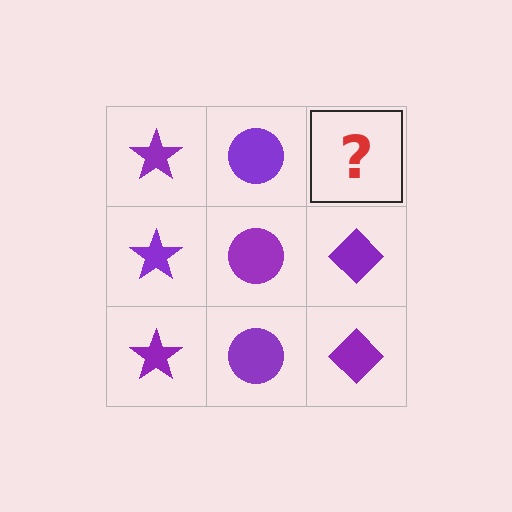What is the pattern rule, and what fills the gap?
The rule is that each column has a consistent shape. The gap should be filled with a purple diamond.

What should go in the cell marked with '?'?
The missing cell should contain a purple diamond.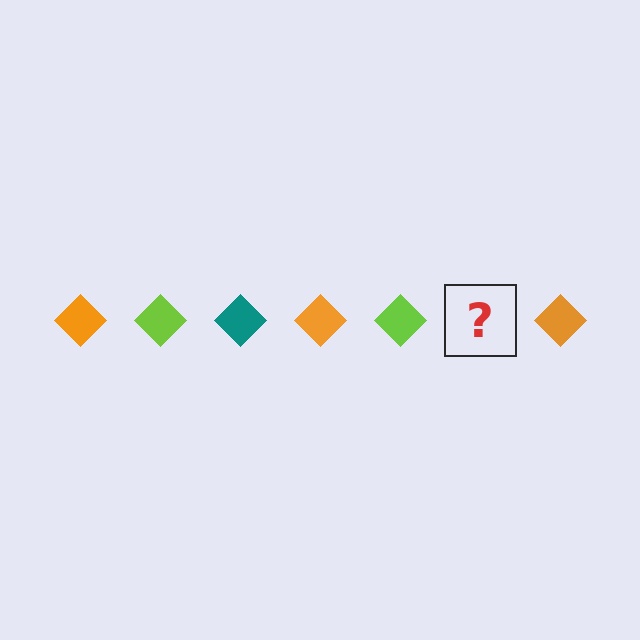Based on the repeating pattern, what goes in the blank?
The blank should be a teal diamond.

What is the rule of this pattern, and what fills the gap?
The rule is that the pattern cycles through orange, lime, teal diamonds. The gap should be filled with a teal diamond.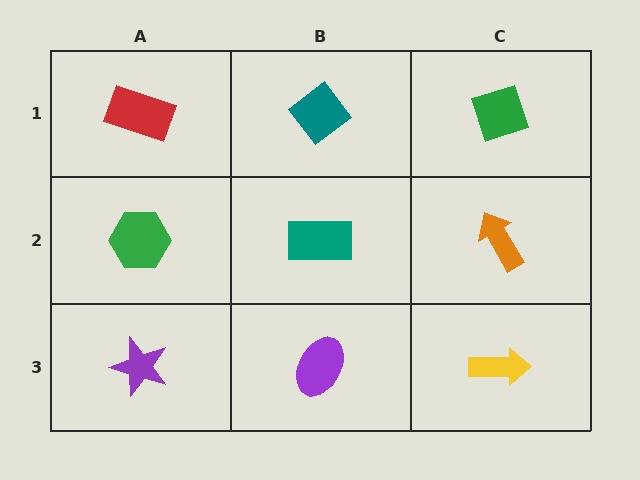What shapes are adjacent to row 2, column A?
A red rectangle (row 1, column A), a purple star (row 3, column A), a teal rectangle (row 2, column B).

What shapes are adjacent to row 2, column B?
A teal diamond (row 1, column B), a purple ellipse (row 3, column B), a green hexagon (row 2, column A), an orange arrow (row 2, column C).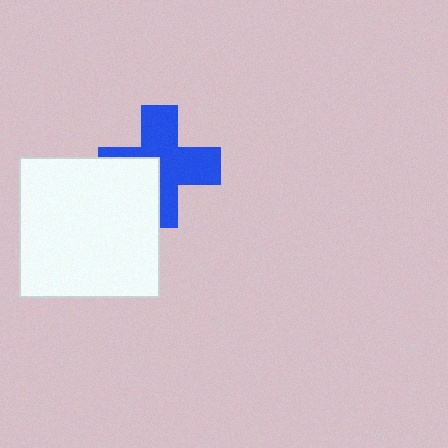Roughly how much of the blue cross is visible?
Most of it is visible (roughly 68%).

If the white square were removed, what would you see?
You would see the complete blue cross.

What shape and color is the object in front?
The object in front is a white square.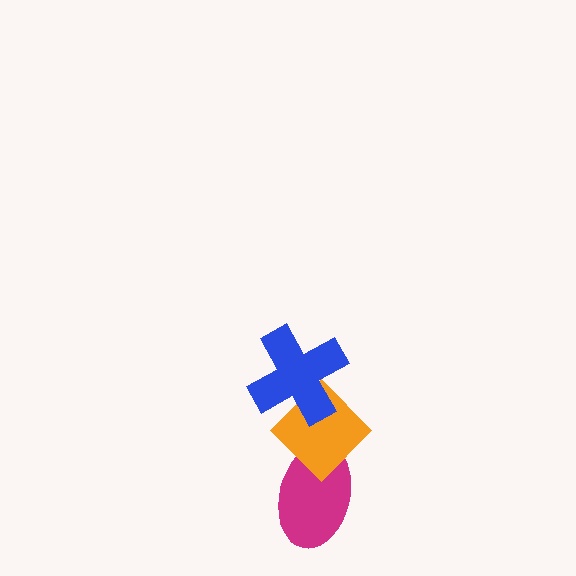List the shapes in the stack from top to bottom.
From top to bottom: the blue cross, the orange diamond, the magenta ellipse.